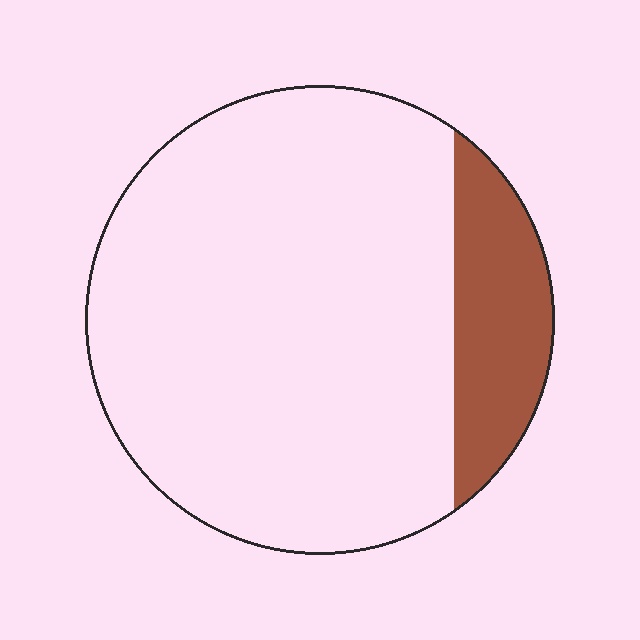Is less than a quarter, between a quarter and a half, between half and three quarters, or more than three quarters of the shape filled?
Less than a quarter.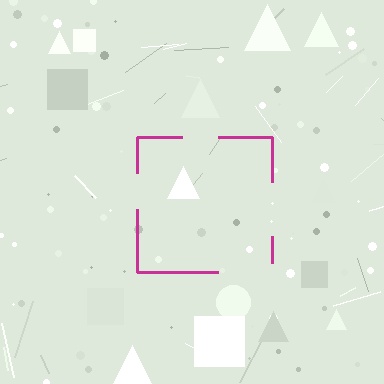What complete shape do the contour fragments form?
The contour fragments form a square.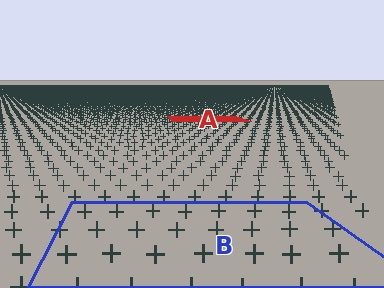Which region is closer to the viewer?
Region B is closer. The texture elements there are larger and more spread out.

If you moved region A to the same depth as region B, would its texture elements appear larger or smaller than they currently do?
They would appear larger. At a closer depth, the same texture elements are projected at a bigger on-screen size.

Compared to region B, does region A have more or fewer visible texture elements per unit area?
Region A has more texture elements per unit area — they are packed more densely because it is farther away.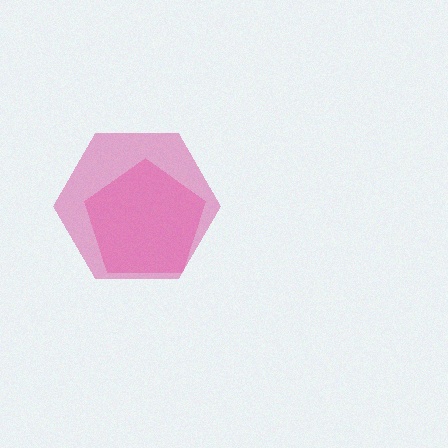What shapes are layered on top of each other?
The layered shapes are: a pink pentagon, a magenta hexagon.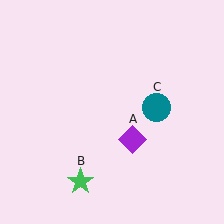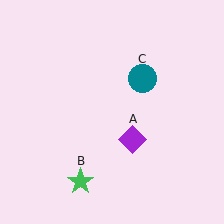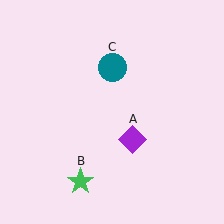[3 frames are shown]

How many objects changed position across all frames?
1 object changed position: teal circle (object C).